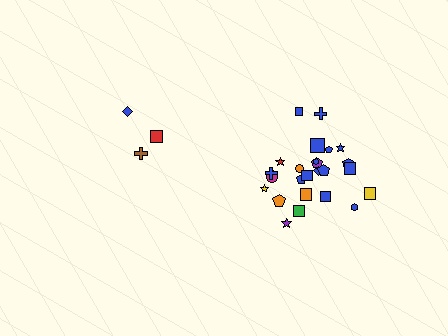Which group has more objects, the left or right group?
The right group.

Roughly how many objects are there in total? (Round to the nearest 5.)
Roughly 30 objects in total.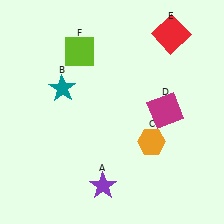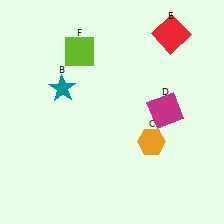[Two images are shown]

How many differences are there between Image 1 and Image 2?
There is 1 difference between the two images.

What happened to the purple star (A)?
The purple star (A) was removed in Image 2. It was in the bottom-left area of Image 1.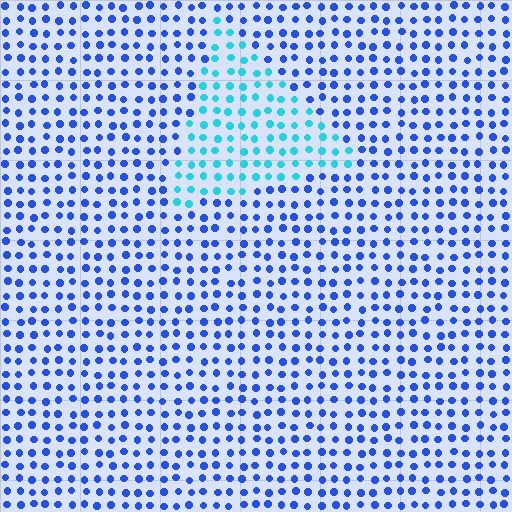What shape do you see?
I see a triangle.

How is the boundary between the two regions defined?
The boundary is defined purely by a slight shift in hue (about 44 degrees). Spacing, size, and orientation are identical on both sides.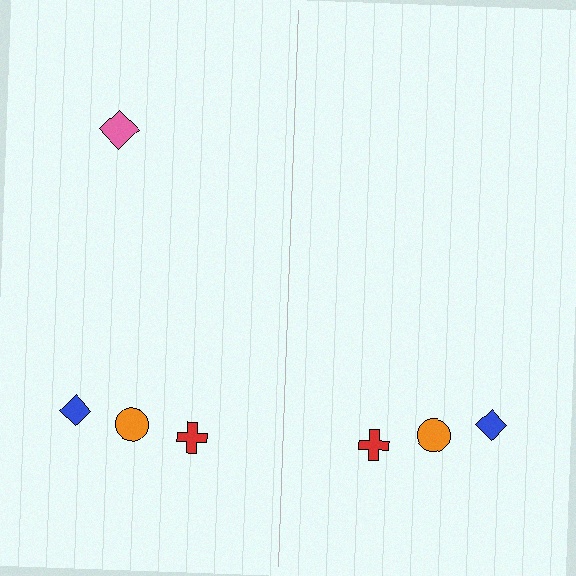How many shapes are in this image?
There are 7 shapes in this image.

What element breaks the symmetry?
A pink diamond is missing from the right side.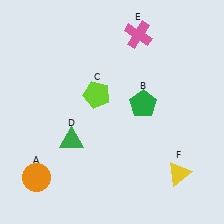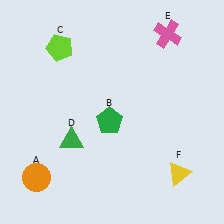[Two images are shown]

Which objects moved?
The objects that moved are: the green pentagon (B), the lime pentagon (C), the pink cross (E).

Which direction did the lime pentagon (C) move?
The lime pentagon (C) moved up.